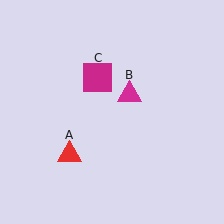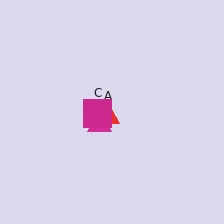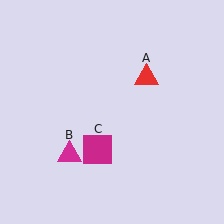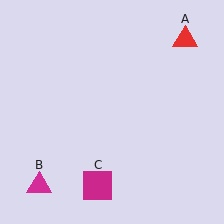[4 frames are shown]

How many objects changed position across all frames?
3 objects changed position: red triangle (object A), magenta triangle (object B), magenta square (object C).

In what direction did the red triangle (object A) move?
The red triangle (object A) moved up and to the right.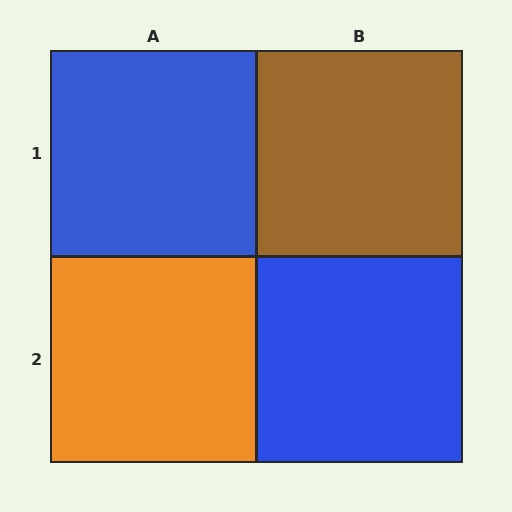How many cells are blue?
2 cells are blue.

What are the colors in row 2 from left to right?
Orange, blue.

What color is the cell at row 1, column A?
Blue.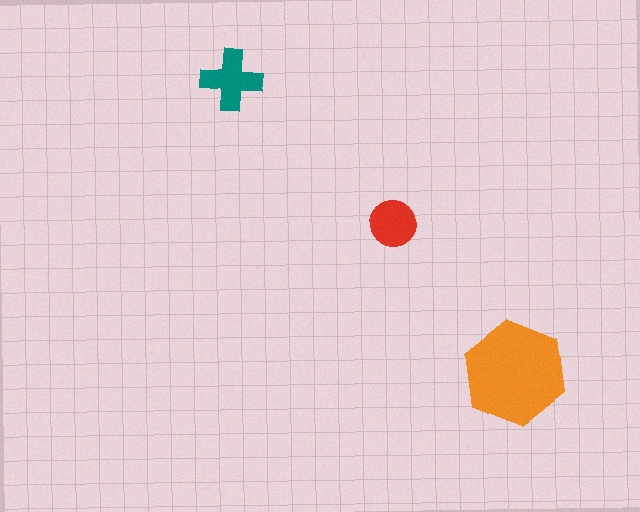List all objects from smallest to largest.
The red circle, the teal cross, the orange hexagon.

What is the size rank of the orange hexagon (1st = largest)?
1st.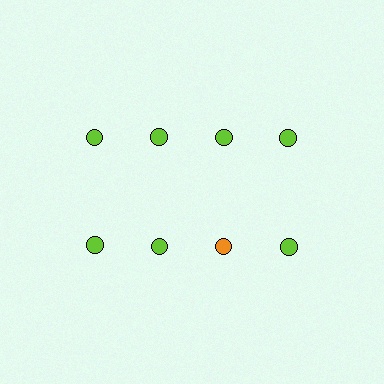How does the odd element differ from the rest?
It has a different color: orange instead of lime.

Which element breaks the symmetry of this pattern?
The orange circle in the second row, center column breaks the symmetry. All other shapes are lime circles.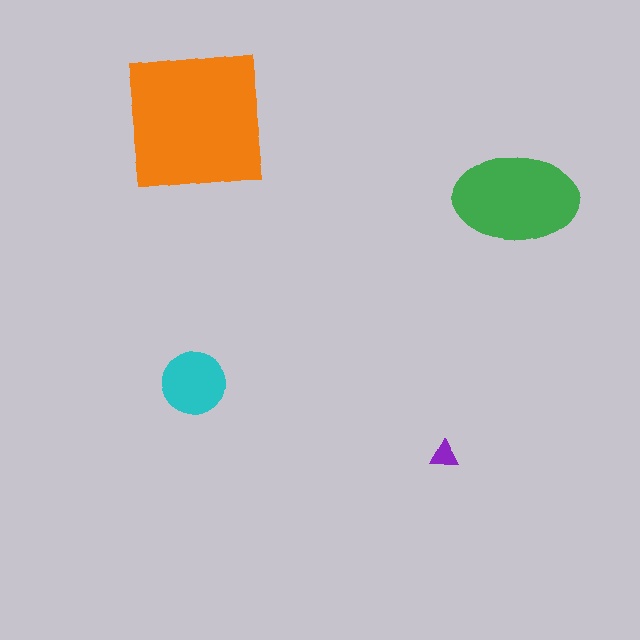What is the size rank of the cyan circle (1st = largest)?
3rd.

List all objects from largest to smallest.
The orange square, the green ellipse, the cyan circle, the purple triangle.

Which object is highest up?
The orange square is topmost.